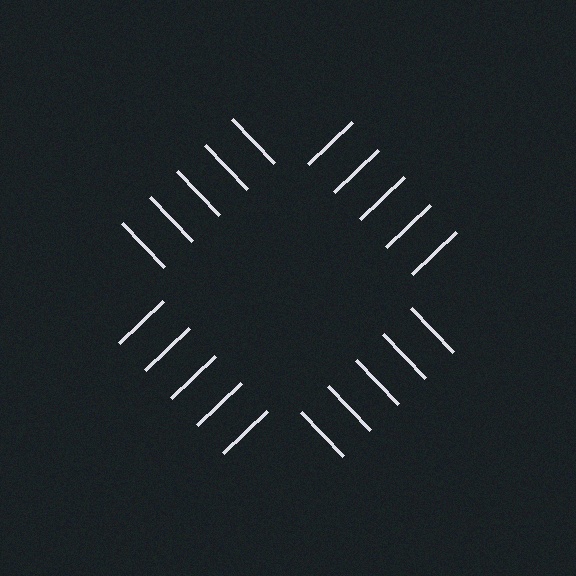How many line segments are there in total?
20 — 5 along each of the 4 edges.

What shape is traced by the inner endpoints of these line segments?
An illusory square — the line segments terminate on its edges but no continuous stroke is drawn.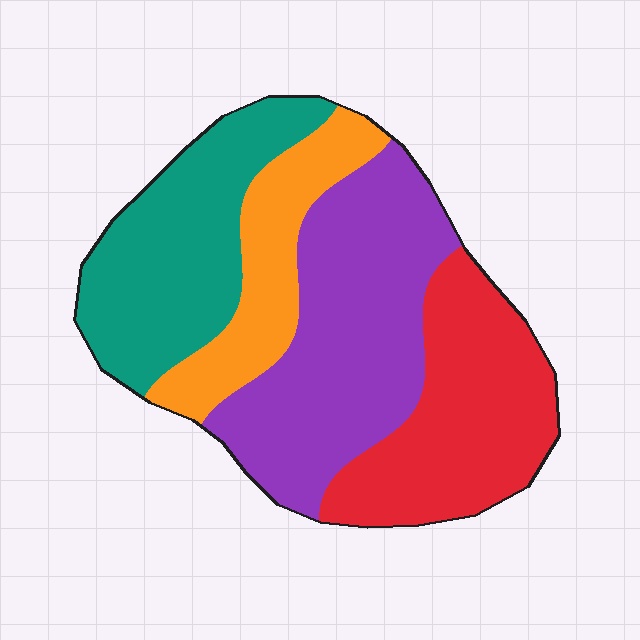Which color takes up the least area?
Orange, at roughly 15%.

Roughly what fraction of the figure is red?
Red takes up between a quarter and a half of the figure.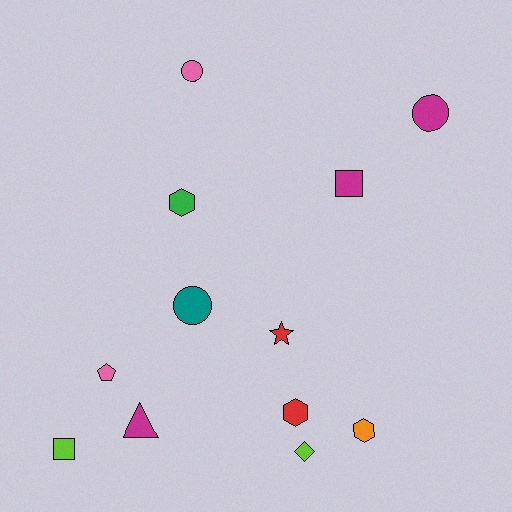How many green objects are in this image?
There is 1 green object.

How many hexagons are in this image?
There are 3 hexagons.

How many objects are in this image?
There are 12 objects.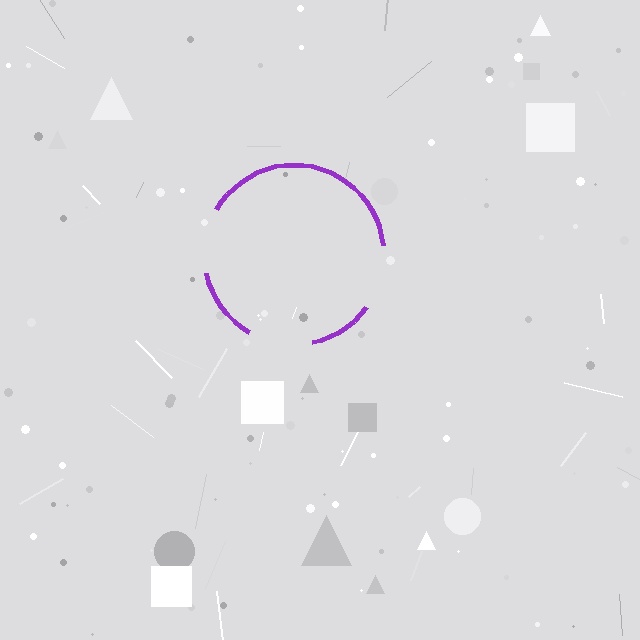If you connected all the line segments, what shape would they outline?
They would outline a circle.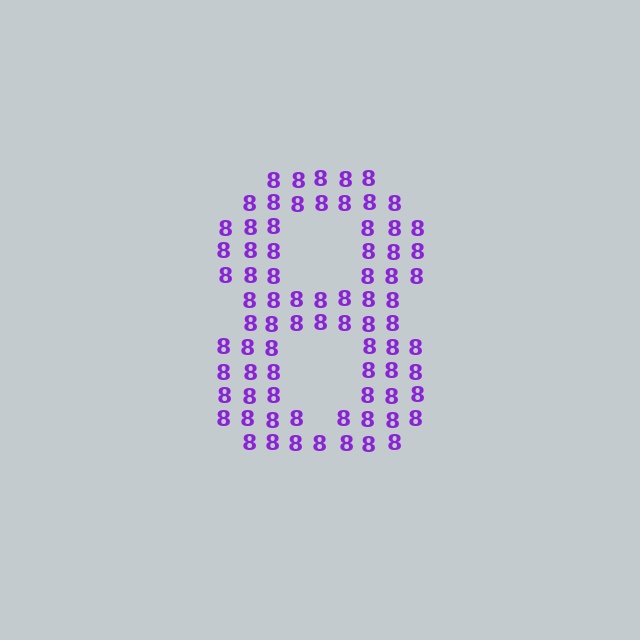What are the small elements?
The small elements are digit 8's.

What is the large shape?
The large shape is the digit 8.